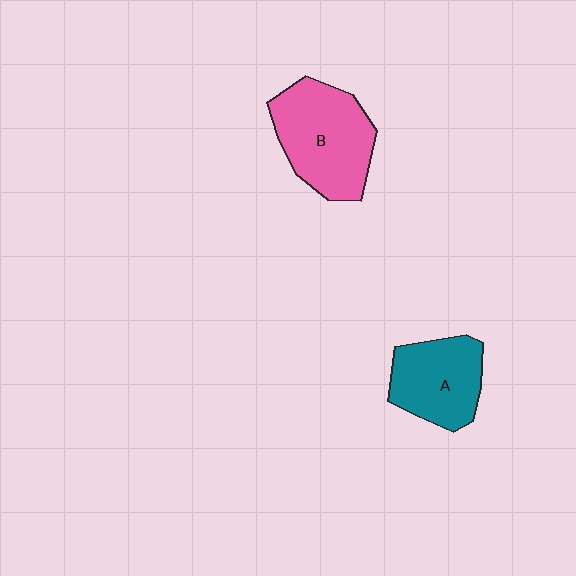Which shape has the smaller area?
Shape A (teal).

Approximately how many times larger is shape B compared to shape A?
Approximately 1.3 times.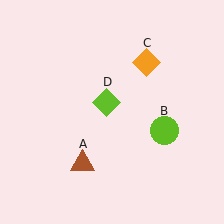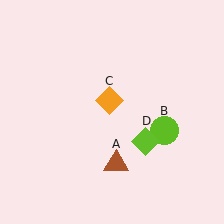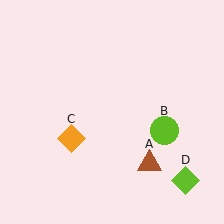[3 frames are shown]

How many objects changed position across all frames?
3 objects changed position: brown triangle (object A), orange diamond (object C), lime diamond (object D).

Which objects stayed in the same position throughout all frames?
Lime circle (object B) remained stationary.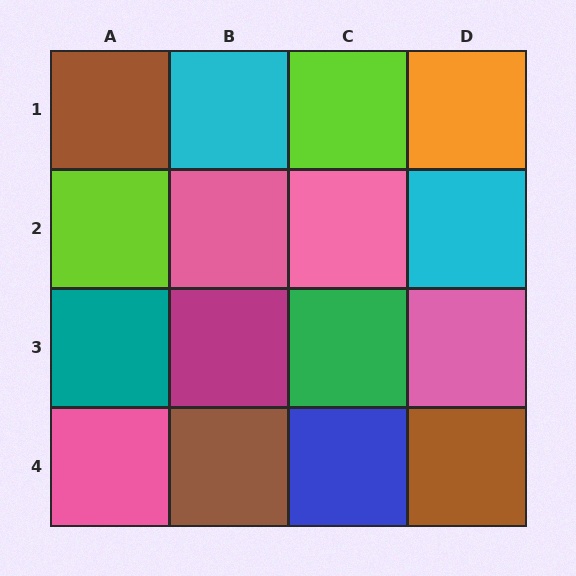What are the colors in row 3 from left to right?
Teal, magenta, green, pink.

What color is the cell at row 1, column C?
Lime.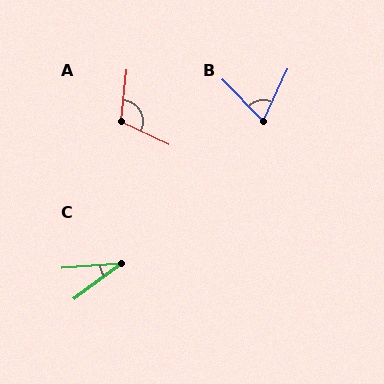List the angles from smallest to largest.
C (32°), B (70°), A (109°).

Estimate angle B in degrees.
Approximately 70 degrees.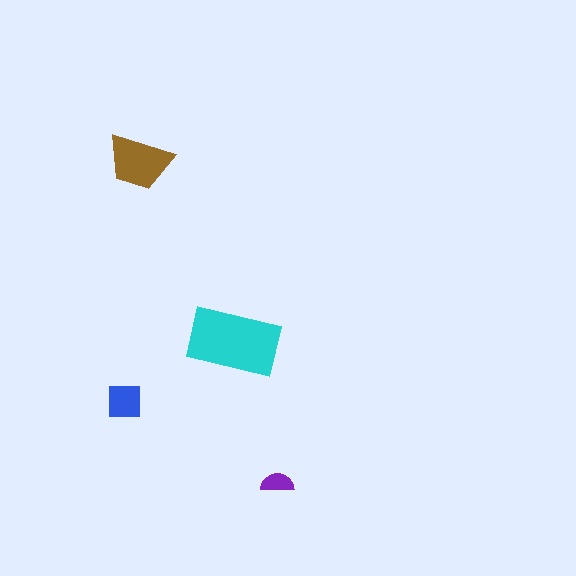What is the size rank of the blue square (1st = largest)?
3rd.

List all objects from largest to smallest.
The cyan rectangle, the brown trapezoid, the blue square, the purple semicircle.